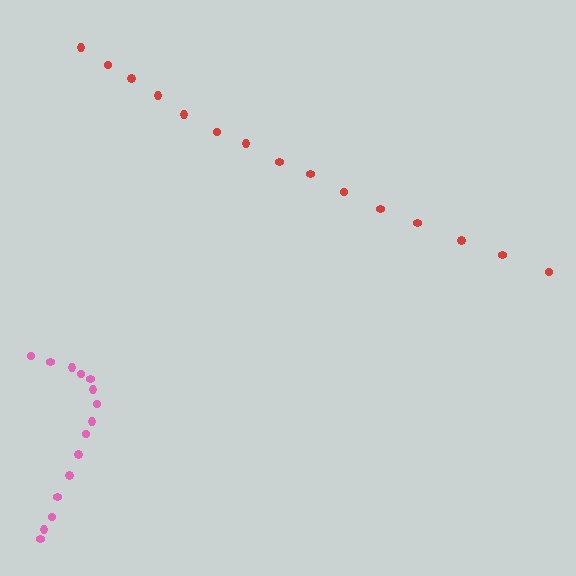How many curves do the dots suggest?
There are 2 distinct paths.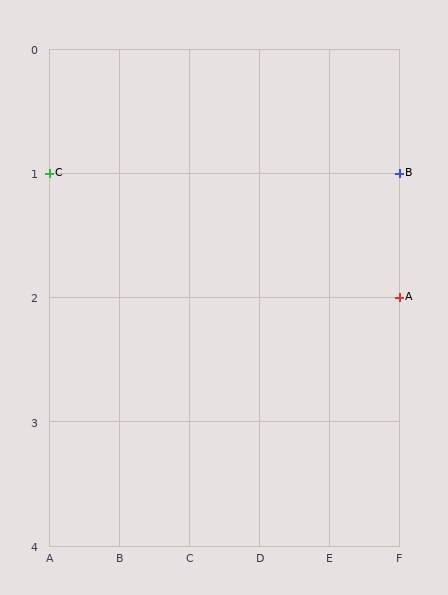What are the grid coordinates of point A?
Point A is at grid coordinates (F, 2).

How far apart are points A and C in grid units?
Points A and C are 5 columns and 1 row apart (about 5.1 grid units diagonally).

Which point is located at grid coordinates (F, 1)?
Point B is at (F, 1).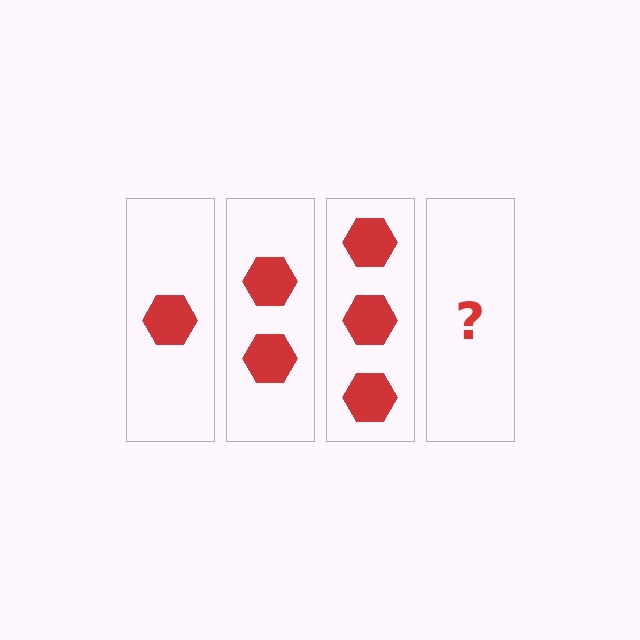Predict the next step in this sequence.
The next step is 4 hexagons.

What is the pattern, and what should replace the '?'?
The pattern is that each step adds one more hexagon. The '?' should be 4 hexagons.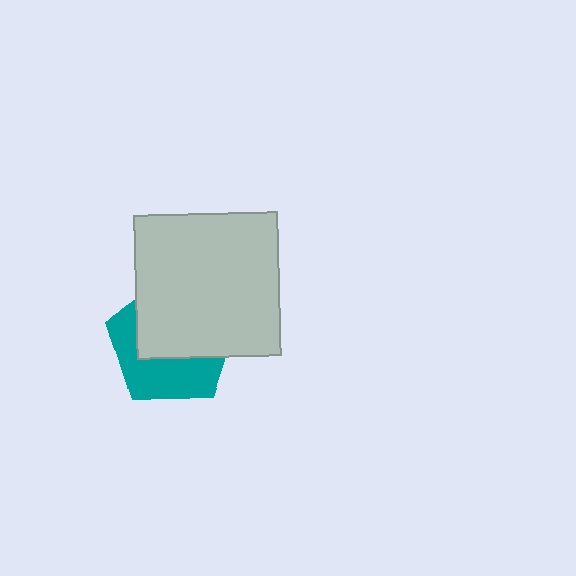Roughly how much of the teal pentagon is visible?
A small part of it is visible (roughly 45%).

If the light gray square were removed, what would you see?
You would see the complete teal pentagon.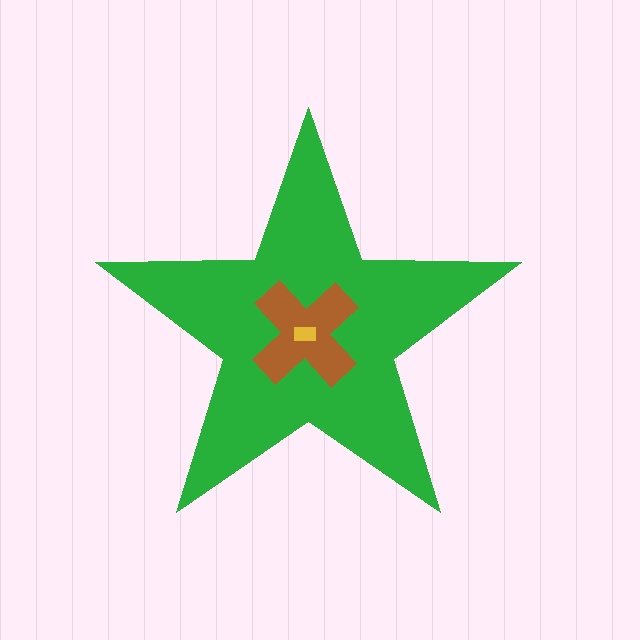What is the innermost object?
The yellow rectangle.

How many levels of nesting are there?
3.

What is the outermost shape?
The green star.